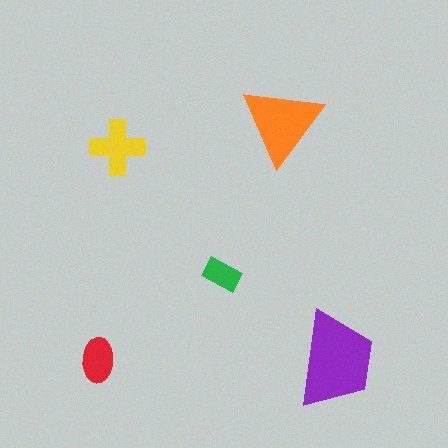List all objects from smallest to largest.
The green rectangle, the red ellipse, the yellow cross, the orange triangle, the purple trapezoid.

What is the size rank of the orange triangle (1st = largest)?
2nd.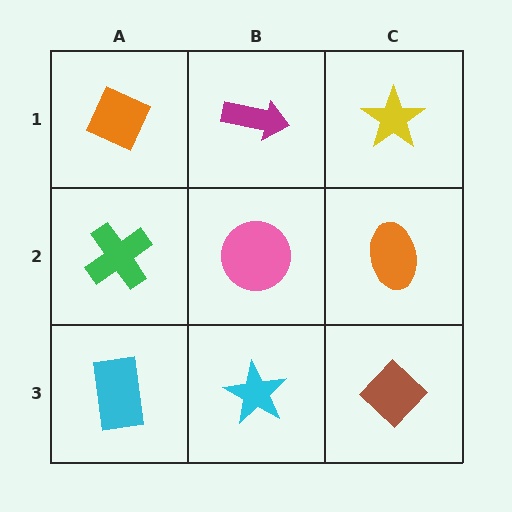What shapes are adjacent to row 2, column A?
An orange diamond (row 1, column A), a cyan rectangle (row 3, column A), a pink circle (row 2, column B).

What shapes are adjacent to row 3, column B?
A pink circle (row 2, column B), a cyan rectangle (row 3, column A), a brown diamond (row 3, column C).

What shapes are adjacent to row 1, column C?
An orange ellipse (row 2, column C), a magenta arrow (row 1, column B).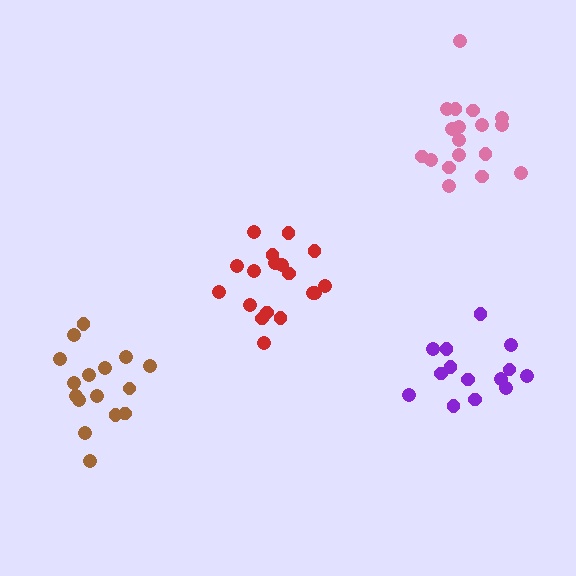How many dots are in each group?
Group 1: 18 dots, Group 2: 14 dots, Group 3: 18 dots, Group 4: 16 dots (66 total).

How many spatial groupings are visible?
There are 4 spatial groupings.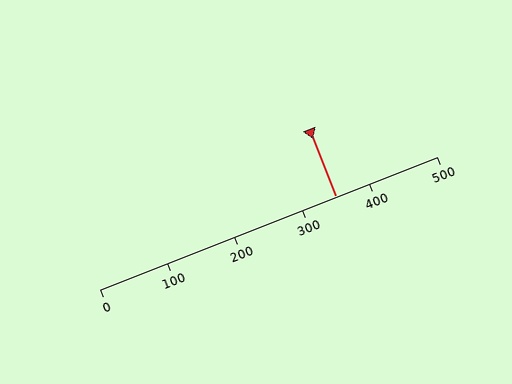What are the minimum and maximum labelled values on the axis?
The axis runs from 0 to 500.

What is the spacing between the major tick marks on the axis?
The major ticks are spaced 100 apart.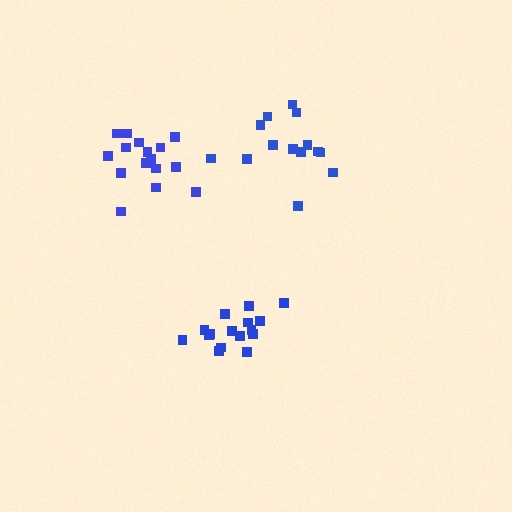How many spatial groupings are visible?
There are 3 spatial groupings.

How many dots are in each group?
Group 1: 14 dots, Group 2: 16 dots, Group 3: 16 dots (46 total).